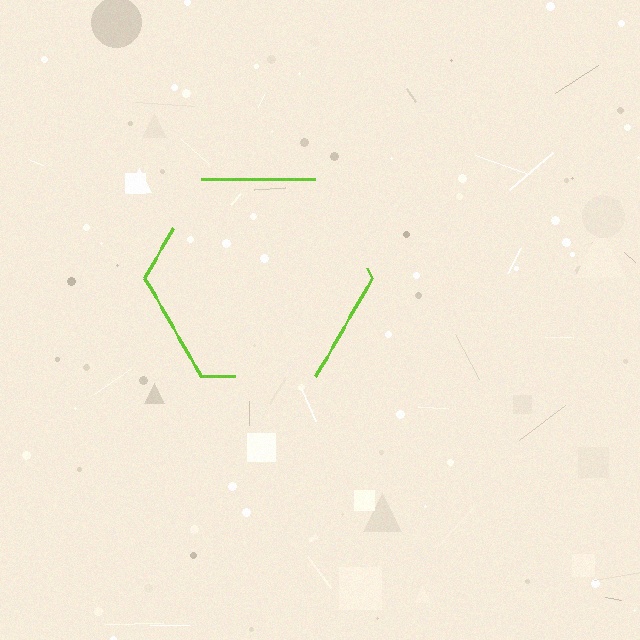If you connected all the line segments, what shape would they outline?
They would outline a hexagon.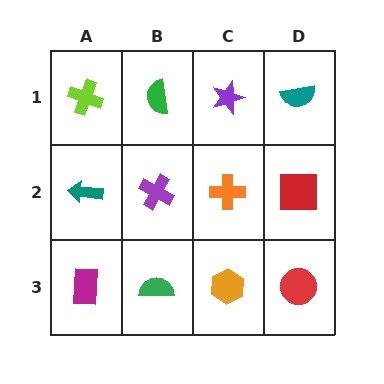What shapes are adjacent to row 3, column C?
An orange cross (row 2, column C), a green semicircle (row 3, column B), a red circle (row 3, column D).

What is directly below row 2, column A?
A magenta rectangle.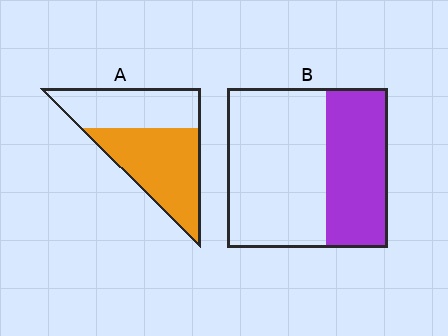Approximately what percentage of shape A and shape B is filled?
A is approximately 55% and B is approximately 40%.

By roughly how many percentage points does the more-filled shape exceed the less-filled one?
By roughly 20 percentage points (A over B).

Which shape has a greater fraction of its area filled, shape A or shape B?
Shape A.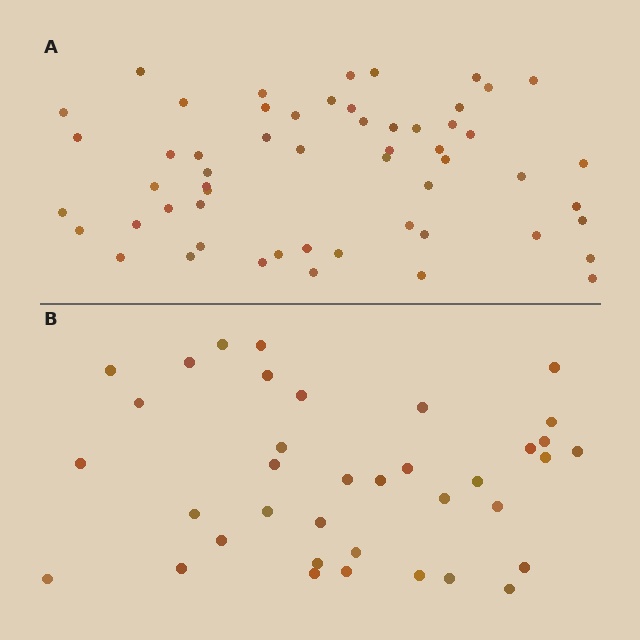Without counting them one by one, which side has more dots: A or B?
Region A (the top region) has more dots.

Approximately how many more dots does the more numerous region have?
Region A has approximately 20 more dots than region B.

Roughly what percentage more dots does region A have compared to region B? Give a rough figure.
About 50% more.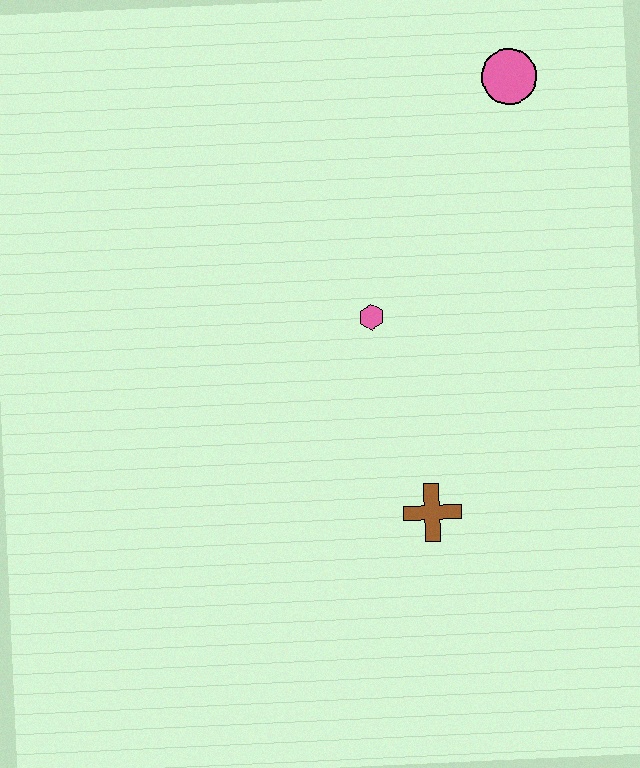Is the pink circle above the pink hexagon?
Yes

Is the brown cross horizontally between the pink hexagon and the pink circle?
Yes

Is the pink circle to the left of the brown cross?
No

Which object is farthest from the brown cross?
The pink circle is farthest from the brown cross.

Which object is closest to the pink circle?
The pink hexagon is closest to the pink circle.